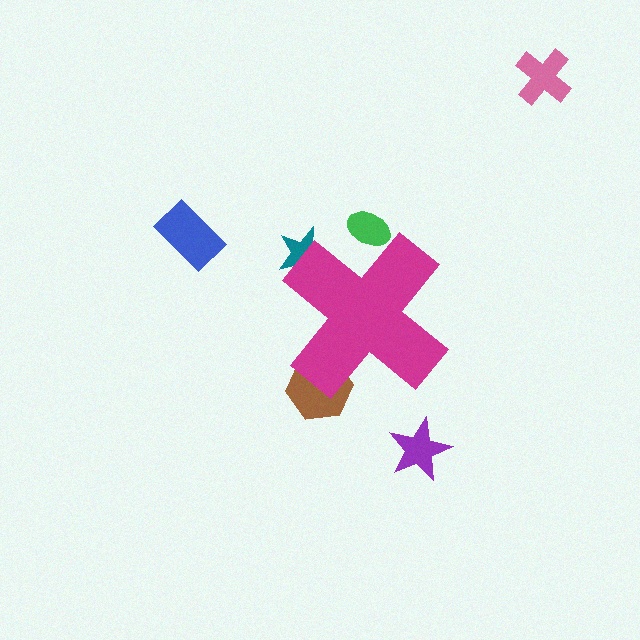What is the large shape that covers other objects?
A magenta cross.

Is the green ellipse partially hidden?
Yes, the green ellipse is partially hidden behind the magenta cross.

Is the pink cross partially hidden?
No, the pink cross is fully visible.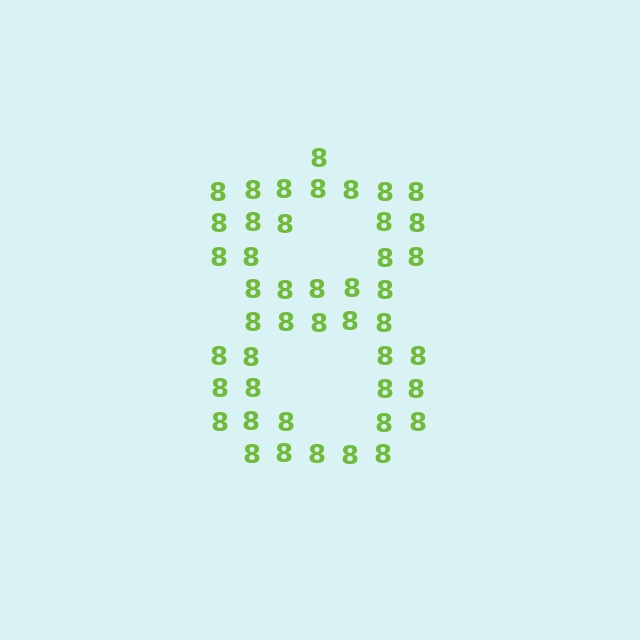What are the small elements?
The small elements are digit 8's.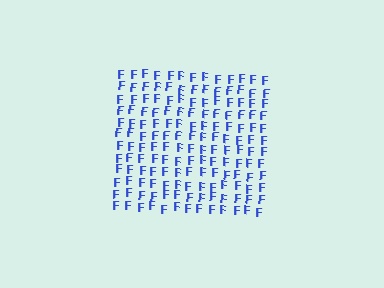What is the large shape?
The large shape is a square.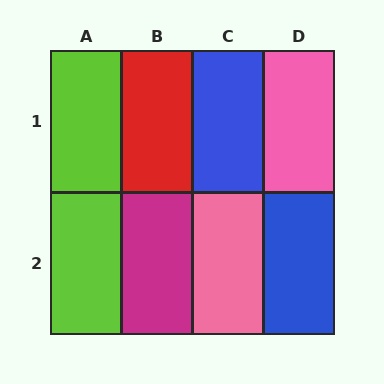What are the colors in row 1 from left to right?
Lime, red, blue, pink.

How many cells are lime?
2 cells are lime.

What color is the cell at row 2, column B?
Magenta.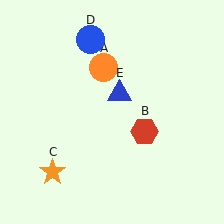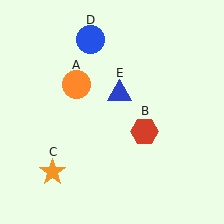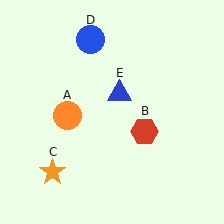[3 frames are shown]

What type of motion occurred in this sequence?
The orange circle (object A) rotated counterclockwise around the center of the scene.